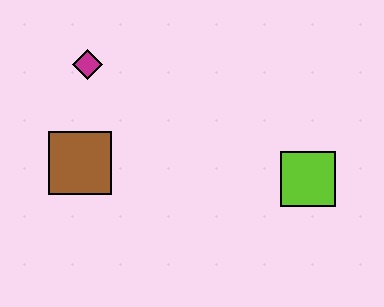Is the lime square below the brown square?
Yes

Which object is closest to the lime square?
The brown square is closest to the lime square.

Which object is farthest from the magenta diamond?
The lime square is farthest from the magenta diamond.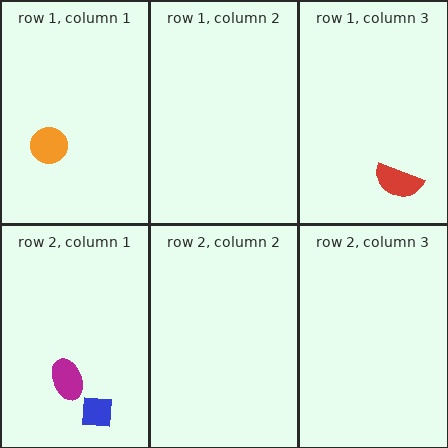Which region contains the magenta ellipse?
The row 2, column 1 region.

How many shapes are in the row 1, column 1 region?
1.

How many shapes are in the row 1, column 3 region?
1.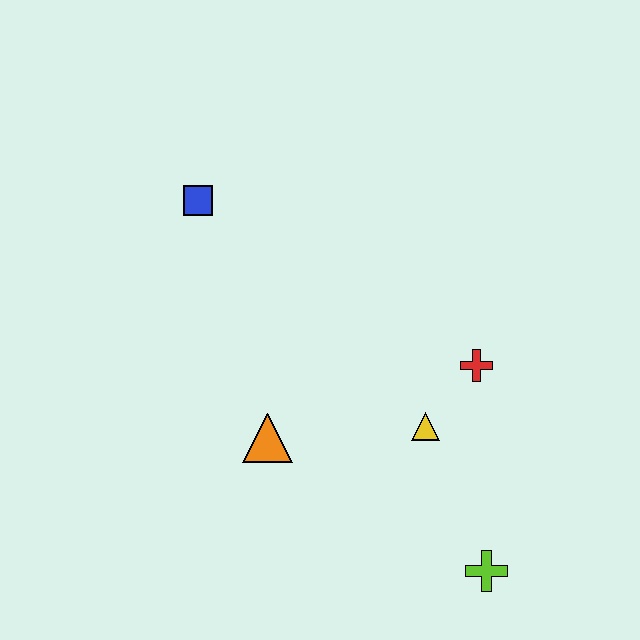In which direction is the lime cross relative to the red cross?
The lime cross is below the red cross.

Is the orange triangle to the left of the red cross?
Yes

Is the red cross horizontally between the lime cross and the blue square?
Yes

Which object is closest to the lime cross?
The yellow triangle is closest to the lime cross.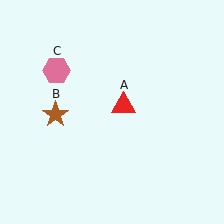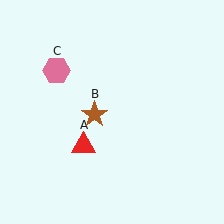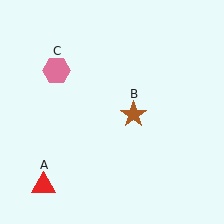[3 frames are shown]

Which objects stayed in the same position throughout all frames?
Pink hexagon (object C) remained stationary.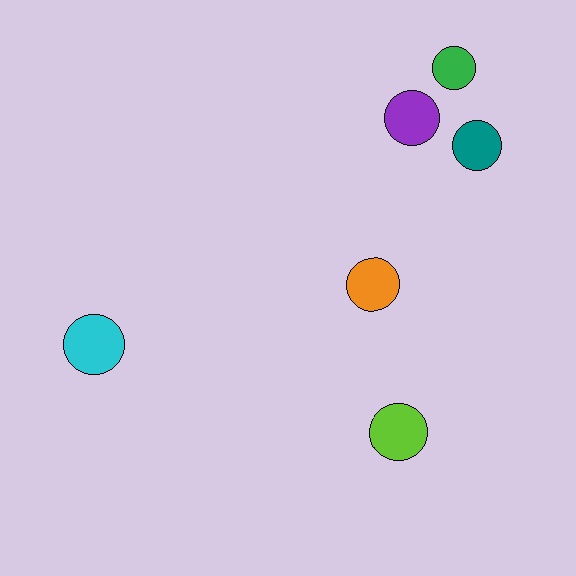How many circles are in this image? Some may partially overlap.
There are 6 circles.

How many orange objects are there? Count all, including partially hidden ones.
There is 1 orange object.